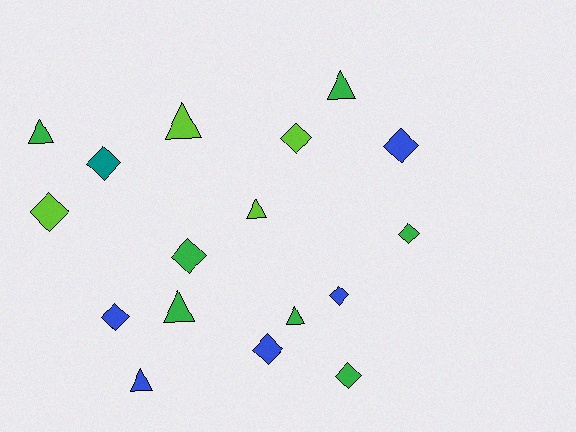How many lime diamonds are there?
There are 2 lime diamonds.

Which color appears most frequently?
Green, with 7 objects.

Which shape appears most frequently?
Diamond, with 10 objects.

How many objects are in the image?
There are 17 objects.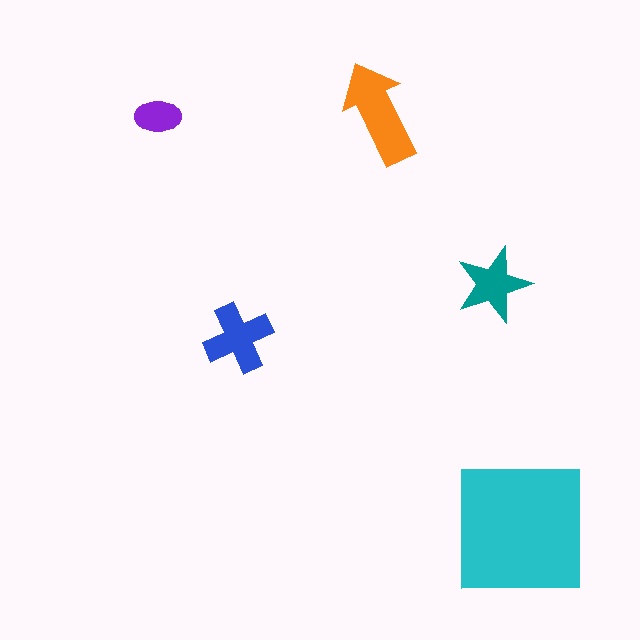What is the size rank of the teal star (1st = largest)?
4th.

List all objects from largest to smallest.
The cyan square, the orange arrow, the blue cross, the teal star, the purple ellipse.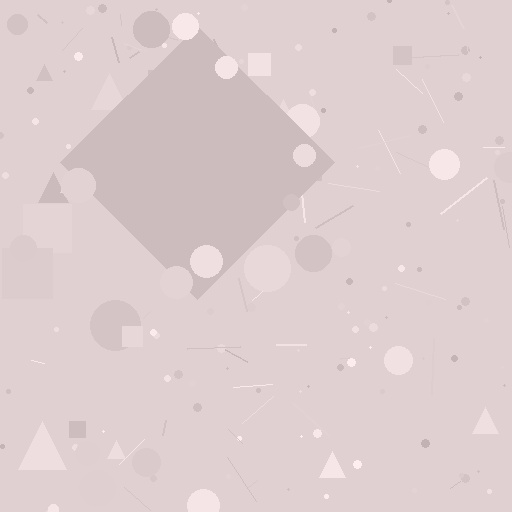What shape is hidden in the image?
A diamond is hidden in the image.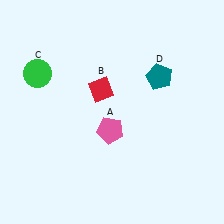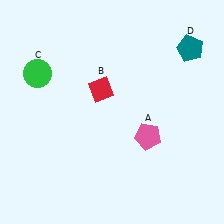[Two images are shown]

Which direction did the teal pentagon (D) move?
The teal pentagon (D) moved right.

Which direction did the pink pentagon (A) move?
The pink pentagon (A) moved right.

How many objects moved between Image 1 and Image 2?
2 objects moved between the two images.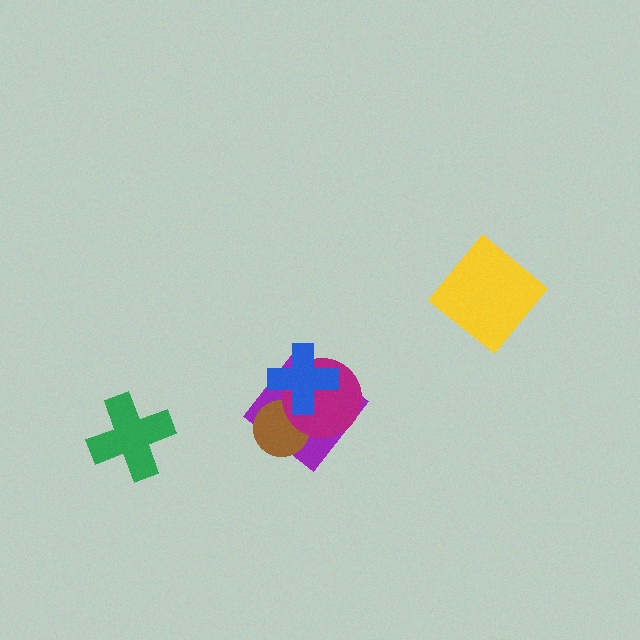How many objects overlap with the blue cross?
3 objects overlap with the blue cross.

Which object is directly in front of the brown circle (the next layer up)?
The magenta circle is directly in front of the brown circle.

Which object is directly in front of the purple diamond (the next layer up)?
The brown circle is directly in front of the purple diamond.